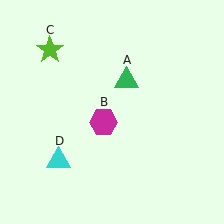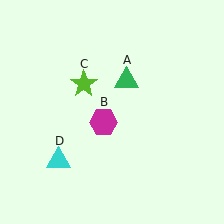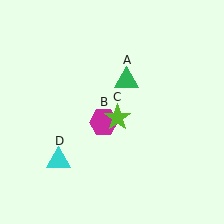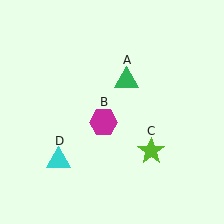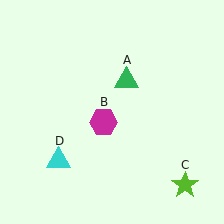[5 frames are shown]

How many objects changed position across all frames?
1 object changed position: lime star (object C).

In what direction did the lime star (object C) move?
The lime star (object C) moved down and to the right.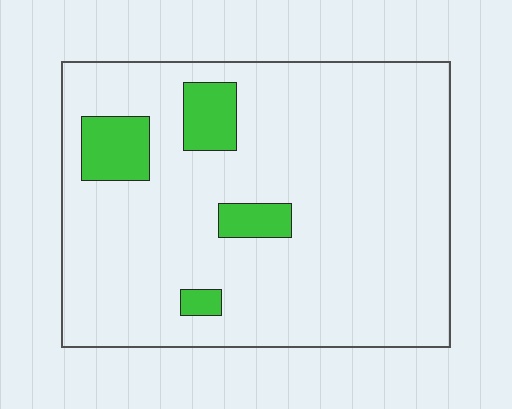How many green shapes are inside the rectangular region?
4.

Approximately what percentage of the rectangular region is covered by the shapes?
Approximately 10%.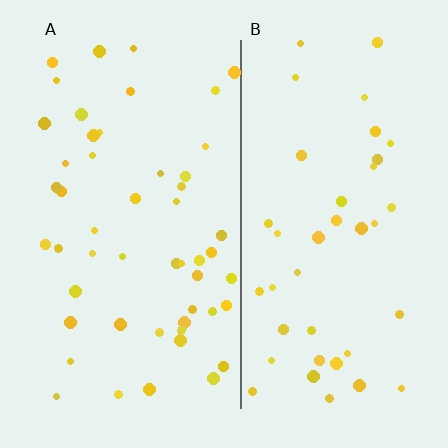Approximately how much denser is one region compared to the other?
Approximately 1.3× — region A over region B.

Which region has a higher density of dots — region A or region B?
A (the left).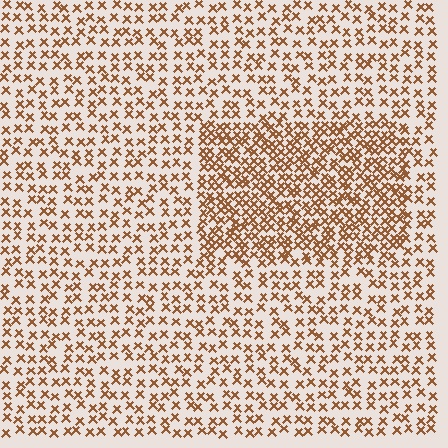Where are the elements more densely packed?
The elements are more densely packed inside the rectangle boundary.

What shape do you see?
I see a rectangle.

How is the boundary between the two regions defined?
The boundary is defined by a change in element density (approximately 2.0x ratio). All elements are the same color, size, and shape.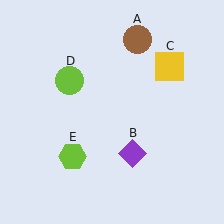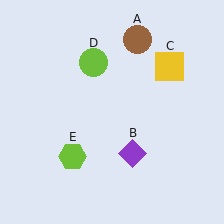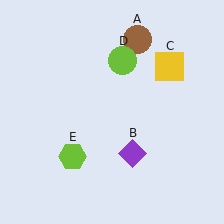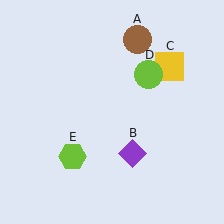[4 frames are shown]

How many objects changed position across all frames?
1 object changed position: lime circle (object D).